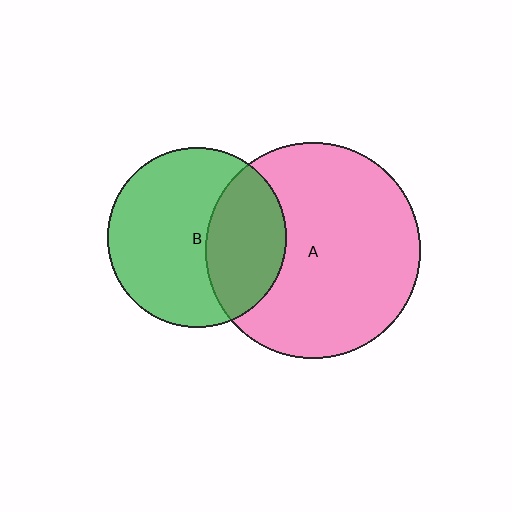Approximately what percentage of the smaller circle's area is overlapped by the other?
Approximately 35%.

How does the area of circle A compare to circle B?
Approximately 1.4 times.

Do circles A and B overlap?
Yes.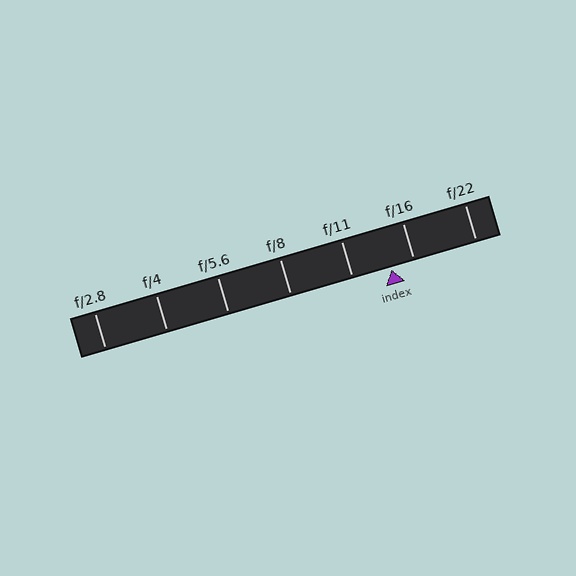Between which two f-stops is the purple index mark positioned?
The index mark is between f/11 and f/16.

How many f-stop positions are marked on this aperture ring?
There are 7 f-stop positions marked.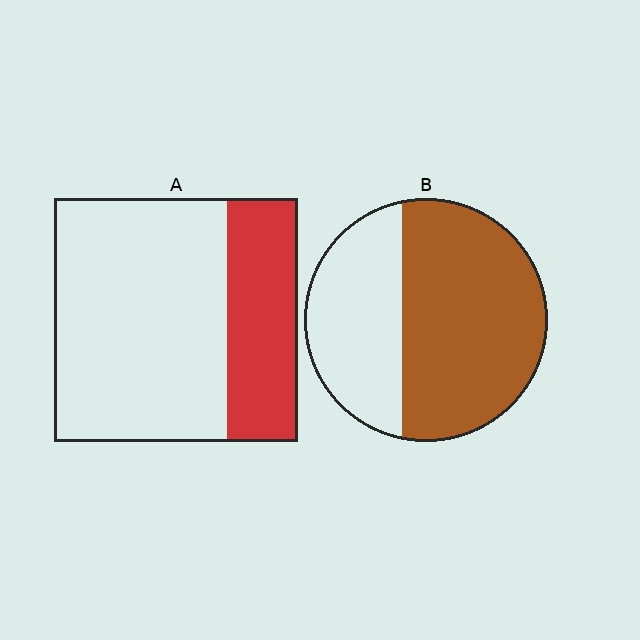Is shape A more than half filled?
No.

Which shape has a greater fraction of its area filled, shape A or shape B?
Shape B.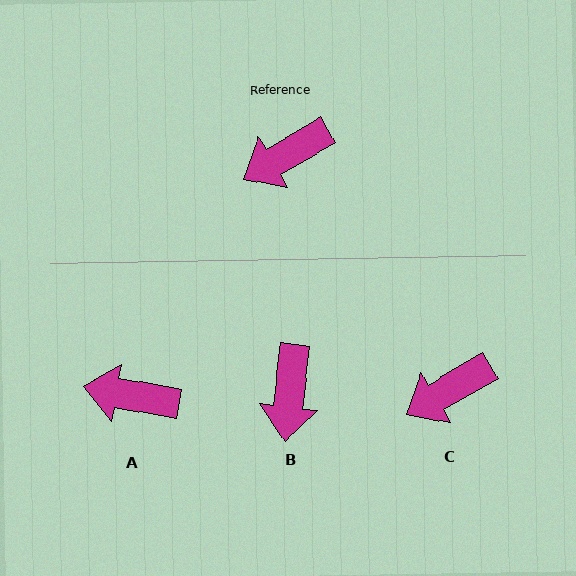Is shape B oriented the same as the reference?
No, it is off by about 53 degrees.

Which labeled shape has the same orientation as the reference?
C.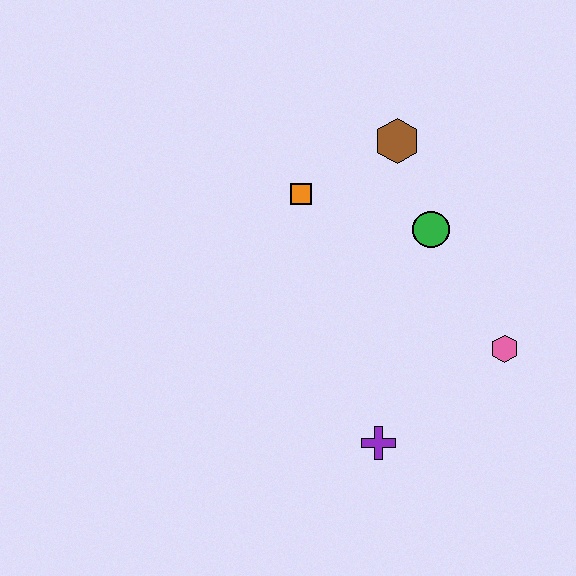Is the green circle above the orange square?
No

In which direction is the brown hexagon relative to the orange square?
The brown hexagon is to the right of the orange square.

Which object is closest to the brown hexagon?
The green circle is closest to the brown hexagon.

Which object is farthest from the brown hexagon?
The purple cross is farthest from the brown hexagon.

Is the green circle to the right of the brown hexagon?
Yes